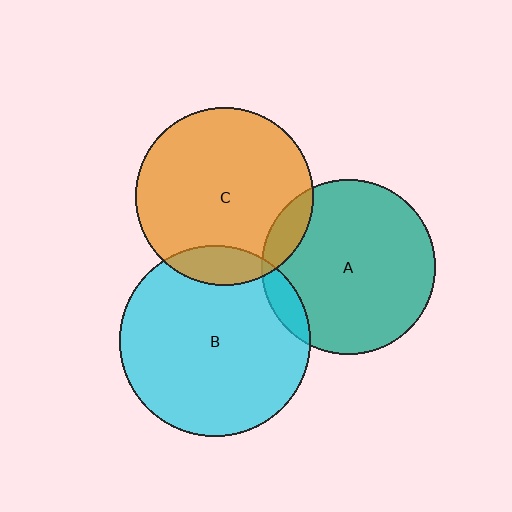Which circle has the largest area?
Circle B (cyan).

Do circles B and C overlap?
Yes.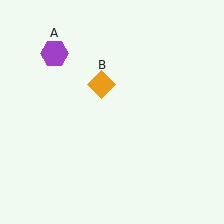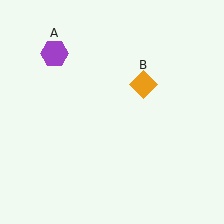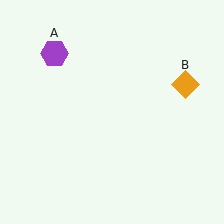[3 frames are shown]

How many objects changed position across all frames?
1 object changed position: orange diamond (object B).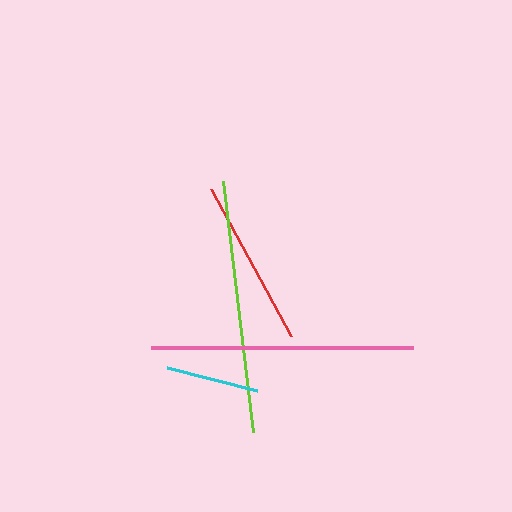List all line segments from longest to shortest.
From longest to shortest: pink, lime, red, cyan.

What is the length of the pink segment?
The pink segment is approximately 261 pixels long.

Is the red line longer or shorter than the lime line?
The lime line is longer than the red line.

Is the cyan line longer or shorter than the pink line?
The pink line is longer than the cyan line.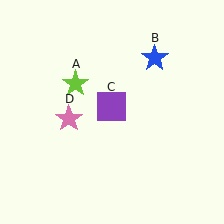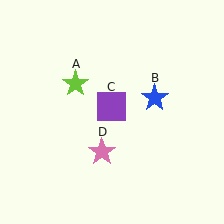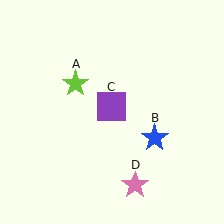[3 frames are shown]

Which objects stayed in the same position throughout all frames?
Lime star (object A) and purple square (object C) remained stationary.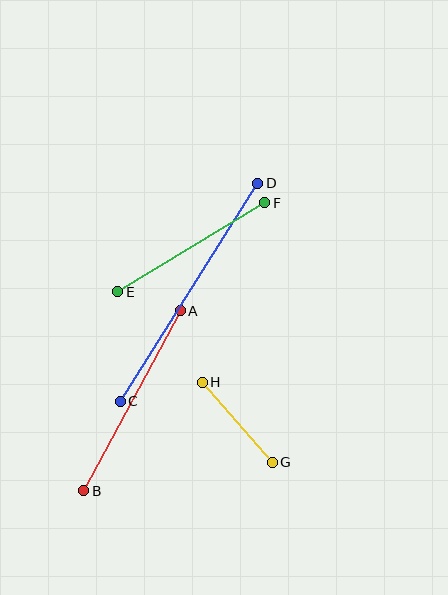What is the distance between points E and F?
The distance is approximately 172 pixels.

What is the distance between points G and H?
The distance is approximately 106 pixels.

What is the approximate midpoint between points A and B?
The midpoint is at approximately (132, 401) pixels.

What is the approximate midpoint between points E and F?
The midpoint is at approximately (191, 247) pixels.